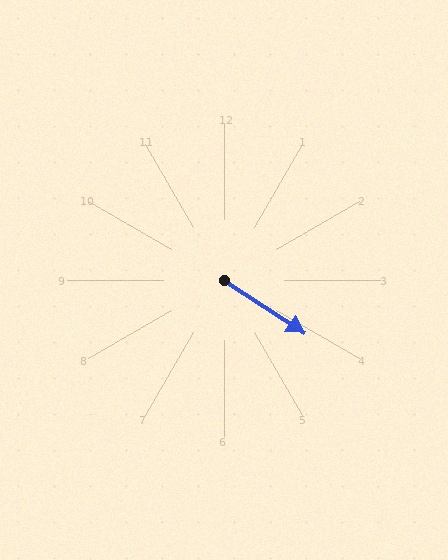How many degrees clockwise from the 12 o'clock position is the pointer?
Approximately 123 degrees.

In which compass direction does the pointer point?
Southeast.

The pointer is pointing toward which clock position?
Roughly 4 o'clock.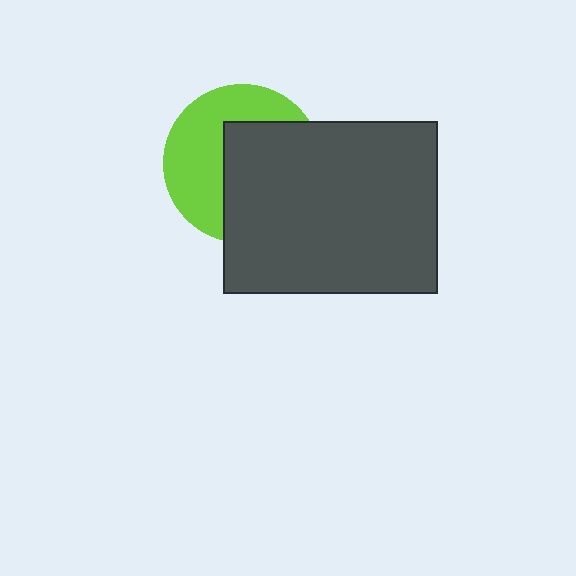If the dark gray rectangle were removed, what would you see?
You would see the complete lime circle.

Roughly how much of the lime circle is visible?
About half of it is visible (roughly 47%).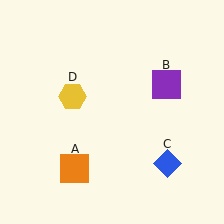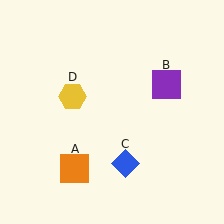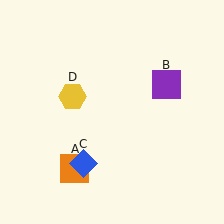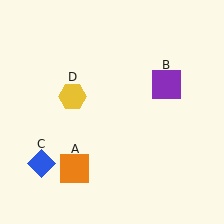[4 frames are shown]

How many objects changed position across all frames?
1 object changed position: blue diamond (object C).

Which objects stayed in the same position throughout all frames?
Orange square (object A) and purple square (object B) and yellow hexagon (object D) remained stationary.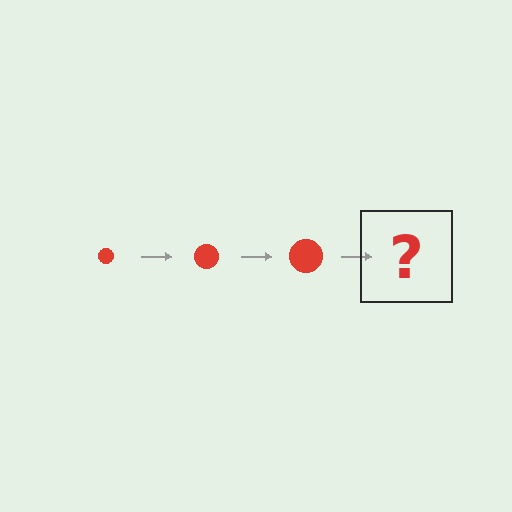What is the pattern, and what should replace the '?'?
The pattern is that the circle gets progressively larger each step. The '?' should be a red circle, larger than the previous one.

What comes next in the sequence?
The next element should be a red circle, larger than the previous one.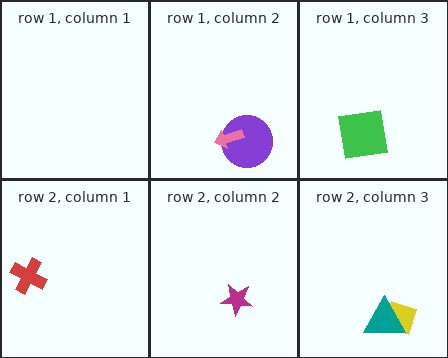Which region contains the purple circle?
The row 1, column 2 region.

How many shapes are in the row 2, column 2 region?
1.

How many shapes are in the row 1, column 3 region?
1.